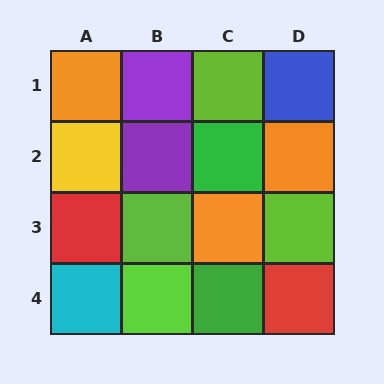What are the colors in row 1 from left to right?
Orange, purple, lime, blue.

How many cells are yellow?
1 cell is yellow.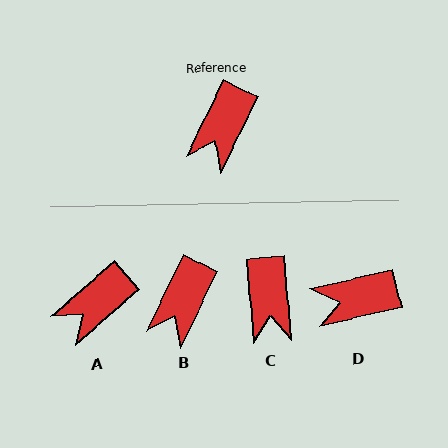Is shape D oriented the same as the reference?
No, it is off by about 51 degrees.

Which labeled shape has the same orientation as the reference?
B.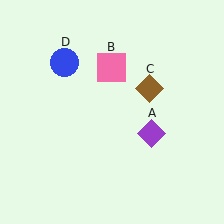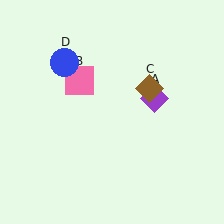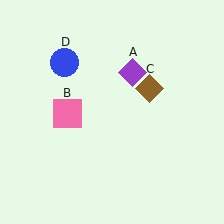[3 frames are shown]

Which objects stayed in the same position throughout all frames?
Brown diamond (object C) and blue circle (object D) remained stationary.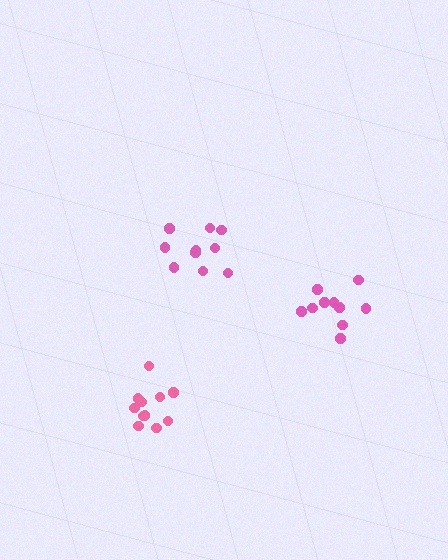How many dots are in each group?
Group 1: 10 dots, Group 2: 11 dots, Group 3: 10 dots (31 total).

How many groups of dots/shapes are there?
There are 3 groups.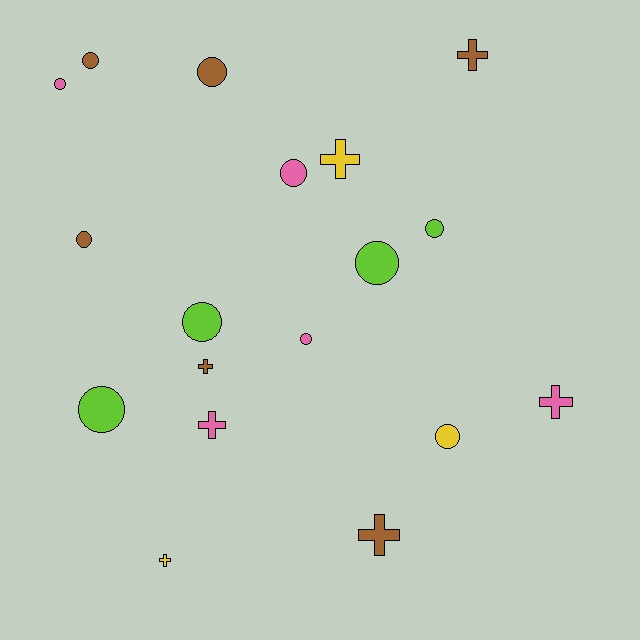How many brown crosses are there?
There are 3 brown crosses.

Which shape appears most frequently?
Circle, with 11 objects.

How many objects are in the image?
There are 18 objects.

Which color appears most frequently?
Brown, with 6 objects.